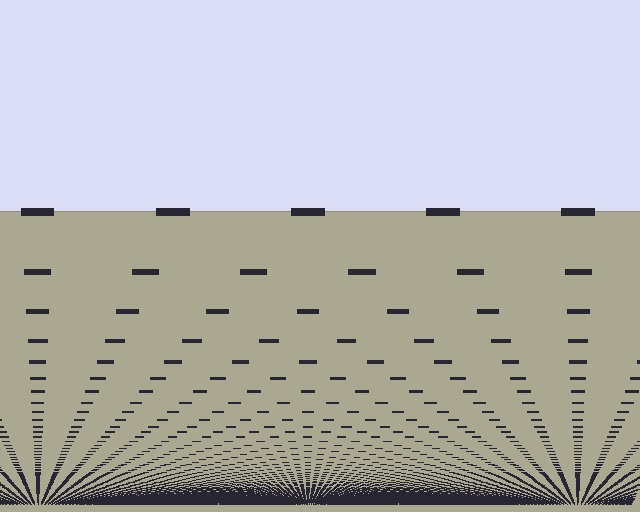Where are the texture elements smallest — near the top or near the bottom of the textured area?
Near the bottom.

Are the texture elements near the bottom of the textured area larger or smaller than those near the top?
Smaller. The gradient is inverted — elements near the bottom are smaller and denser.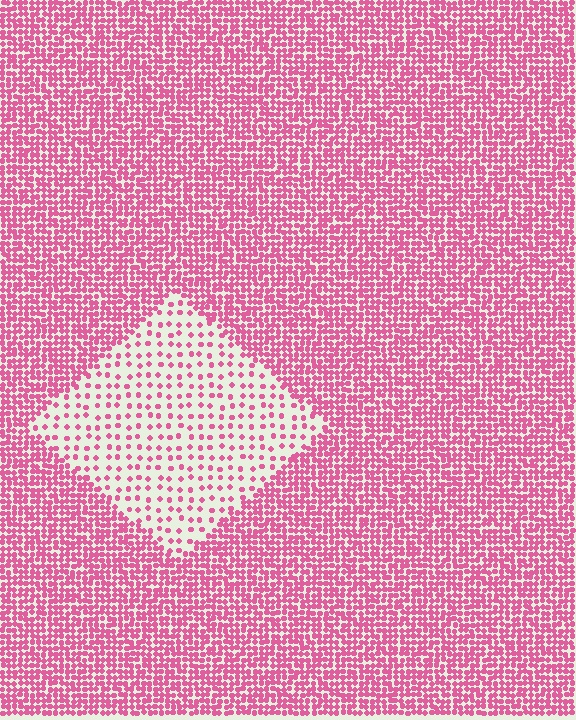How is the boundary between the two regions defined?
The boundary is defined by a change in element density (approximately 3.1x ratio). All elements are the same color, size, and shape.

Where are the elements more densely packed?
The elements are more densely packed outside the diamond boundary.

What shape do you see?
I see a diamond.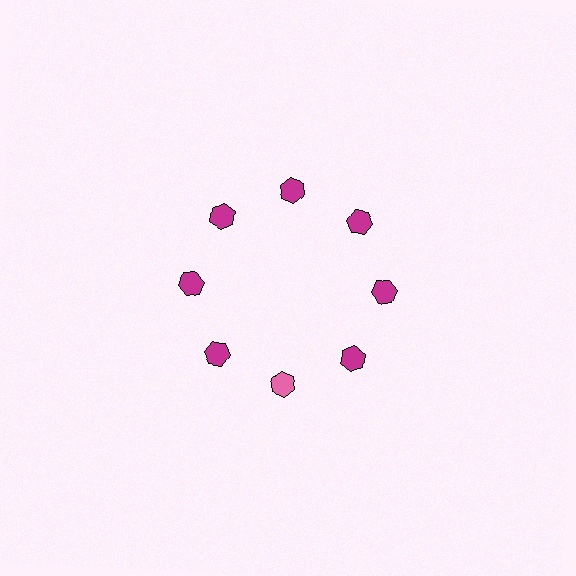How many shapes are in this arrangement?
There are 8 shapes arranged in a ring pattern.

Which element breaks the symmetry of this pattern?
The pink hexagon at roughly the 6 o'clock position breaks the symmetry. All other shapes are magenta hexagons.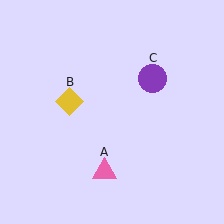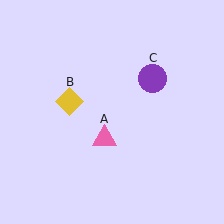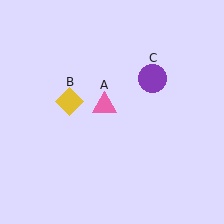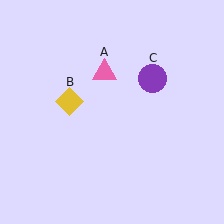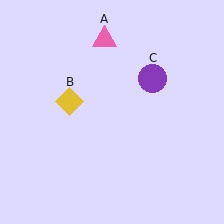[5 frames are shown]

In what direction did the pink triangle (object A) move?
The pink triangle (object A) moved up.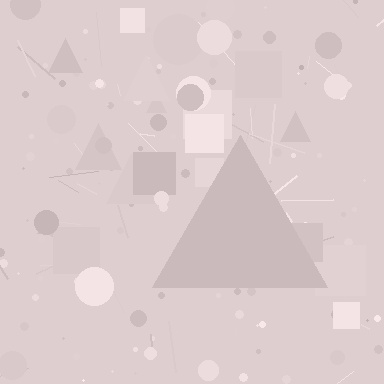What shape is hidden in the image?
A triangle is hidden in the image.